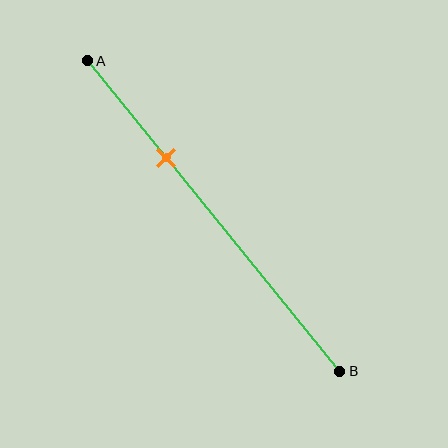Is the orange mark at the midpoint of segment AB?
No, the mark is at about 30% from A, not at the 50% midpoint.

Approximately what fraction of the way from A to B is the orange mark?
The orange mark is approximately 30% of the way from A to B.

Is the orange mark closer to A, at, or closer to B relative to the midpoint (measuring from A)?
The orange mark is closer to point A than the midpoint of segment AB.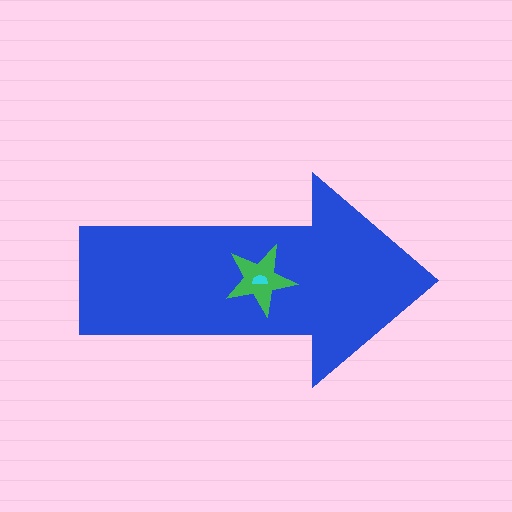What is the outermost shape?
The blue arrow.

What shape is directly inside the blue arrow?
The green star.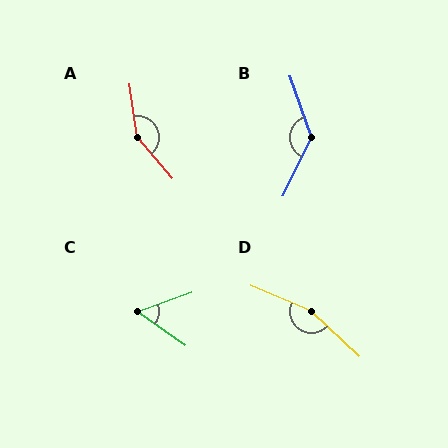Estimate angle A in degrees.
Approximately 148 degrees.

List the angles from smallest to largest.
C (55°), B (134°), A (148°), D (160°).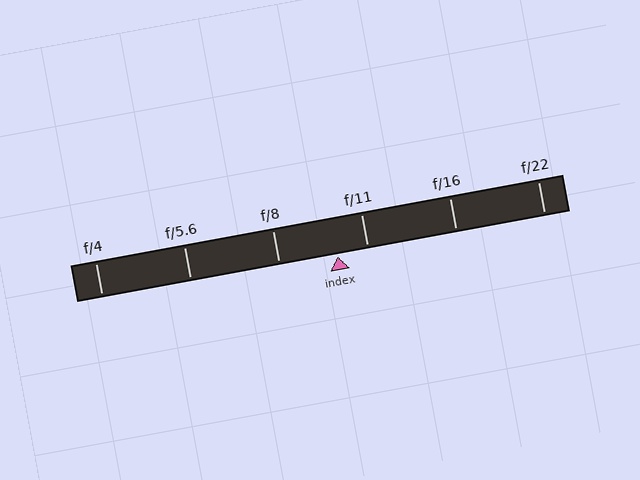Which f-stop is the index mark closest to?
The index mark is closest to f/11.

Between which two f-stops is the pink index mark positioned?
The index mark is between f/8 and f/11.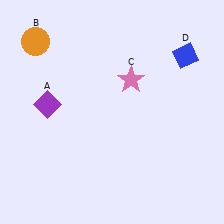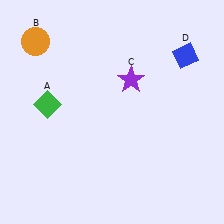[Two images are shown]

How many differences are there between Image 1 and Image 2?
There are 2 differences between the two images.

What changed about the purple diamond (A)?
In Image 1, A is purple. In Image 2, it changed to green.